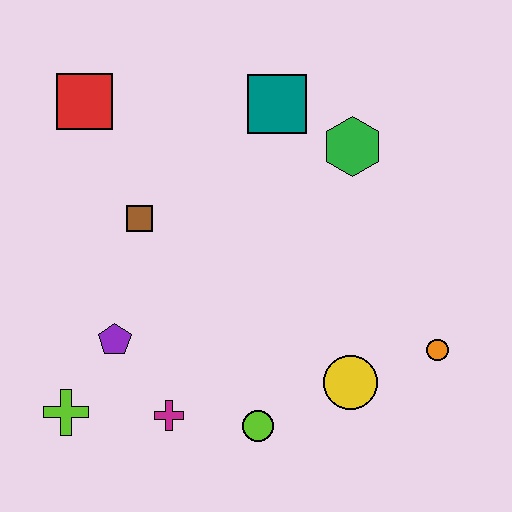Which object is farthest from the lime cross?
The green hexagon is farthest from the lime cross.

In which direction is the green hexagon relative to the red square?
The green hexagon is to the right of the red square.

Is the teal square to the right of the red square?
Yes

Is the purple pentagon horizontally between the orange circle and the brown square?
No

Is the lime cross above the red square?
No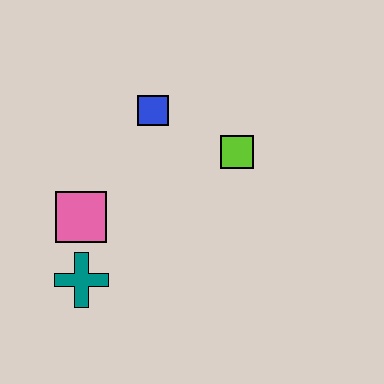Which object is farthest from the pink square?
The lime square is farthest from the pink square.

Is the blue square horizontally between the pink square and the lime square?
Yes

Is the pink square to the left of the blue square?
Yes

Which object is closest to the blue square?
The lime square is closest to the blue square.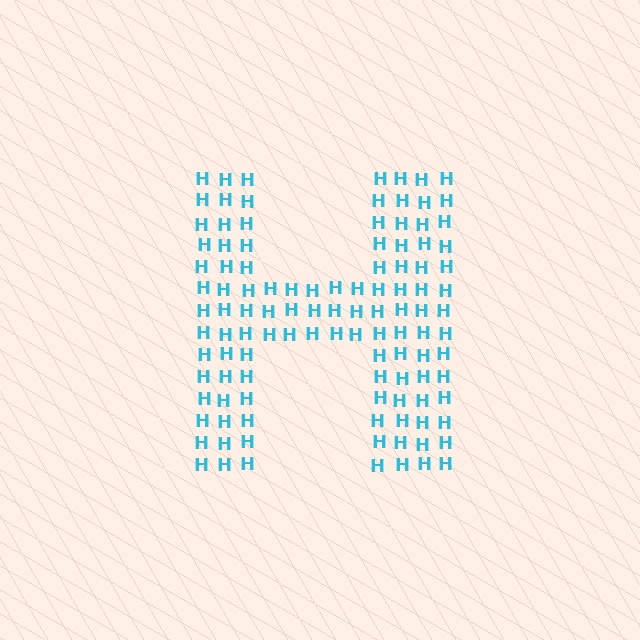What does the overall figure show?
The overall figure shows the letter H.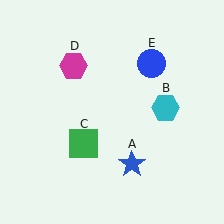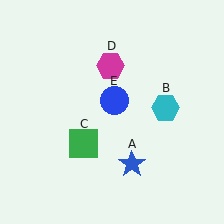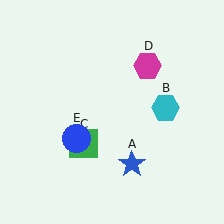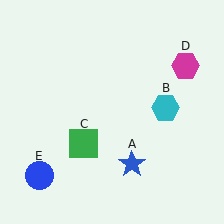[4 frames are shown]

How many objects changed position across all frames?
2 objects changed position: magenta hexagon (object D), blue circle (object E).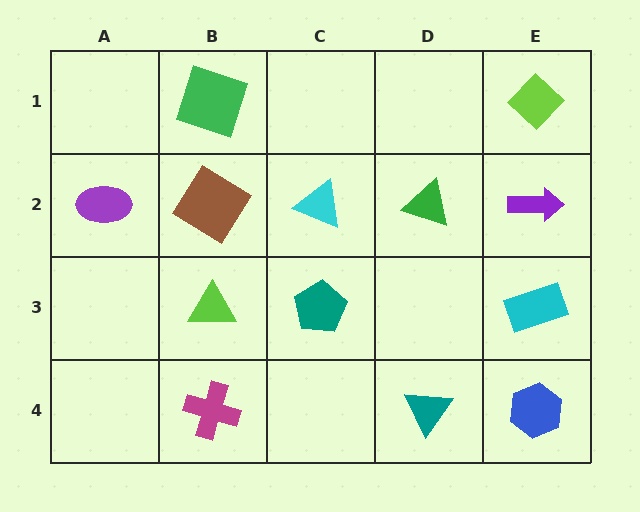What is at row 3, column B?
A lime triangle.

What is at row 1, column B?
A green square.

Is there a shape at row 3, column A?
No, that cell is empty.